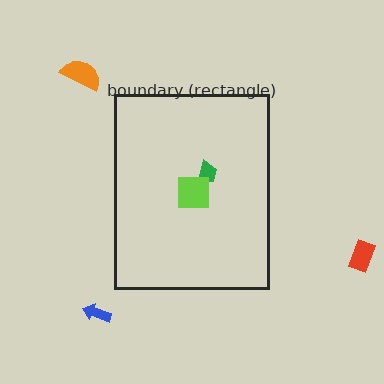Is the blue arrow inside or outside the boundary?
Outside.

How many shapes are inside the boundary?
2 inside, 3 outside.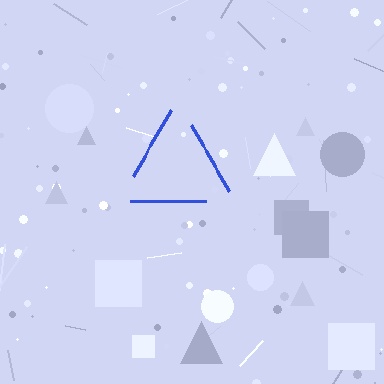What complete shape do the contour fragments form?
The contour fragments form a triangle.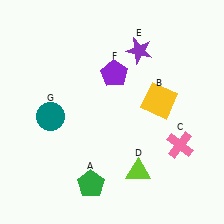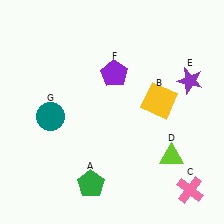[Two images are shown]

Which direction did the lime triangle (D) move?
The lime triangle (D) moved right.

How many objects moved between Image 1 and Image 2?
3 objects moved between the two images.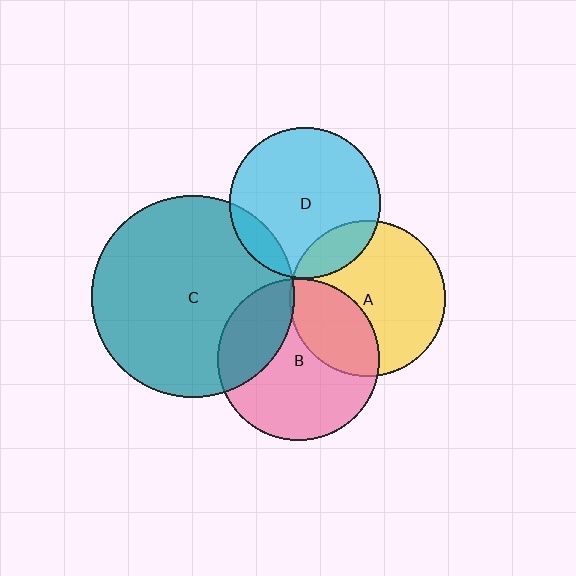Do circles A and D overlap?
Yes.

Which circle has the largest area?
Circle C (teal).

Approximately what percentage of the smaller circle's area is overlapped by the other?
Approximately 15%.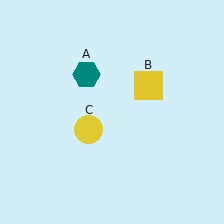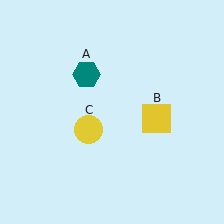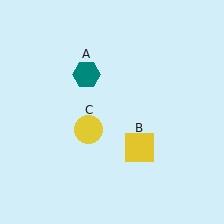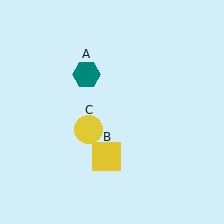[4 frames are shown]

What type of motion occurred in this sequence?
The yellow square (object B) rotated clockwise around the center of the scene.